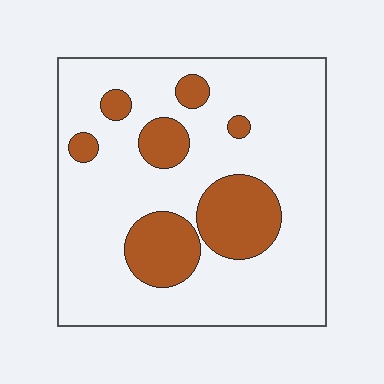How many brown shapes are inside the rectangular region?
7.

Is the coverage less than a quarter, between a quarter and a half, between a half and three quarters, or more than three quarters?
Less than a quarter.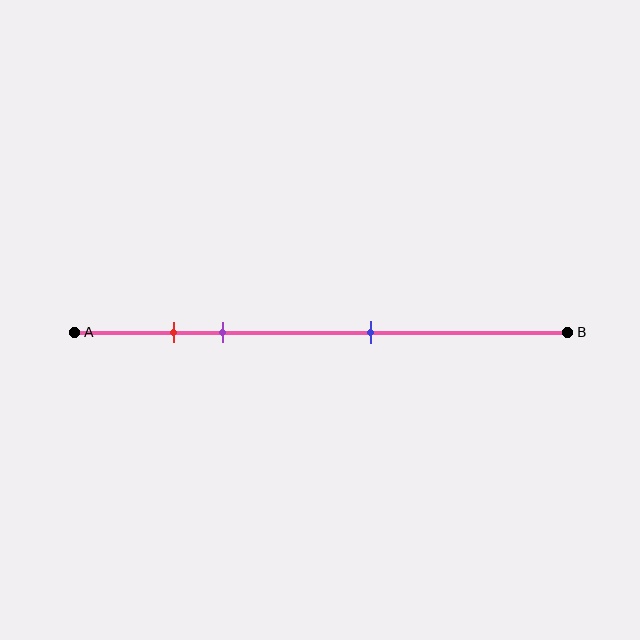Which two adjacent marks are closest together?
The red and purple marks are the closest adjacent pair.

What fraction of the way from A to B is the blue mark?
The blue mark is approximately 60% (0.6) of the way from A to B.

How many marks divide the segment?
There are 3 marks dividing the segment.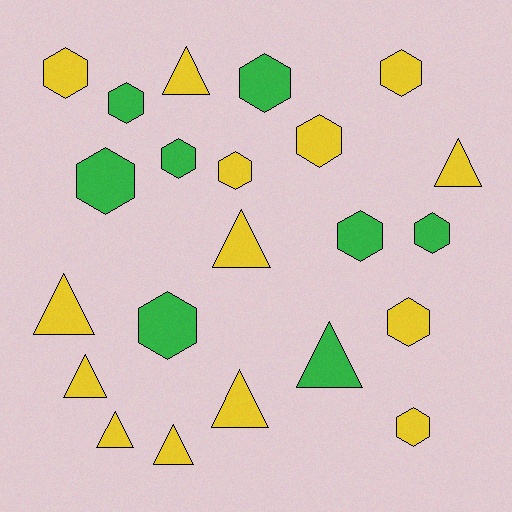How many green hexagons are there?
There are 7 green hexagons.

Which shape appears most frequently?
Hexagon, with 13 objects.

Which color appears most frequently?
Yellow, with 14 objects.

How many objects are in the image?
There are 22 objects.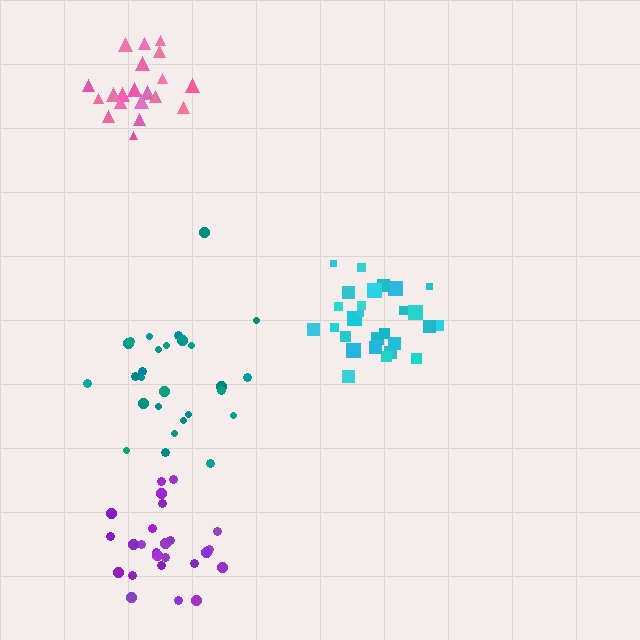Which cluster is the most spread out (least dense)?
Pink.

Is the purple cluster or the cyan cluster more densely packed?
Cyan.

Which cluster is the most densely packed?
Cyan.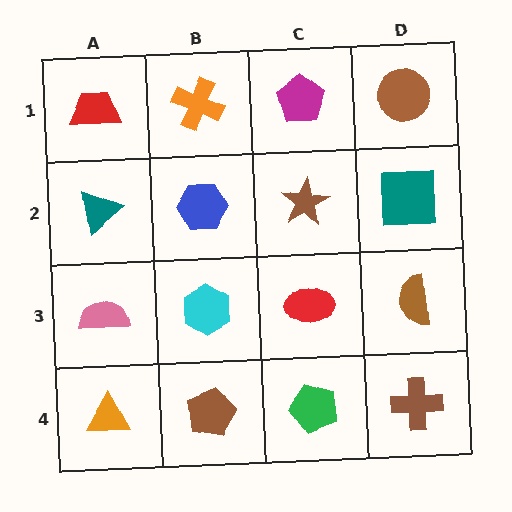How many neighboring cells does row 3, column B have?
4.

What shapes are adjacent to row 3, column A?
A teal triangle (row 2, column A), an orange triangle (row 4, column A), a cyan hexagon (row 3, column B).